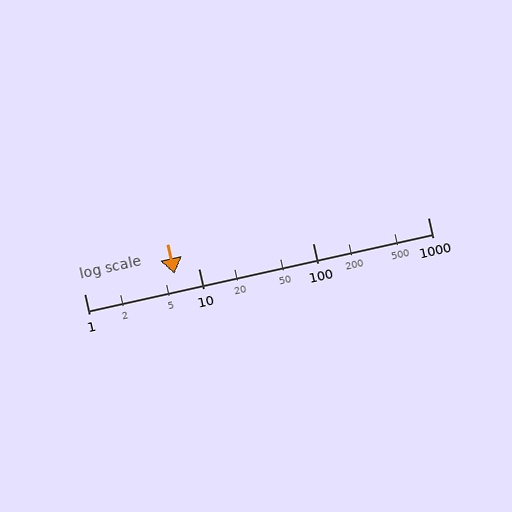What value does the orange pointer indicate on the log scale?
The pointer indicates approximately 6.1.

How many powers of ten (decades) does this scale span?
The scale spans 3 decades, from 1 to 1000.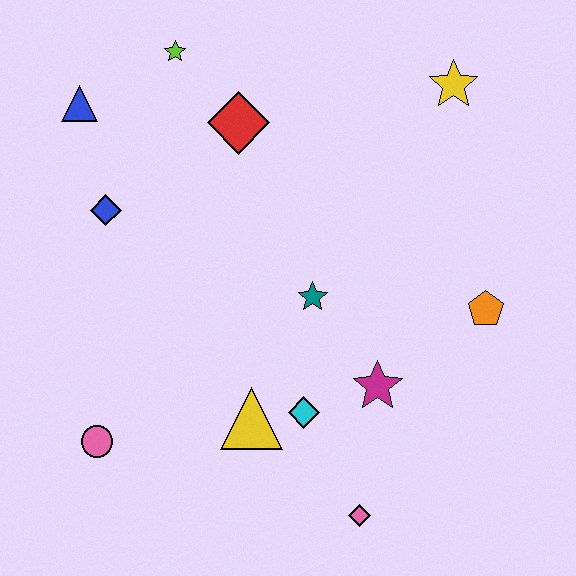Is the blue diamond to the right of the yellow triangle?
No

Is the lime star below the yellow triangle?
No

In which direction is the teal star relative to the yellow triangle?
The teal star is above the yellow triangle.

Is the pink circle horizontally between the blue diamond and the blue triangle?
Yes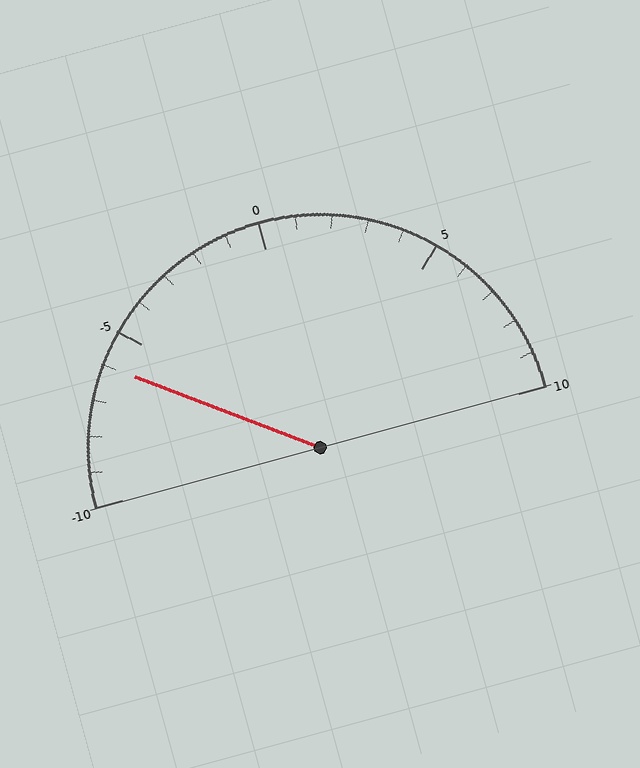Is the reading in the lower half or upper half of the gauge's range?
The reading is in the lower half of the range (-10 to 10).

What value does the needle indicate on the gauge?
The needle indicates approximately -6.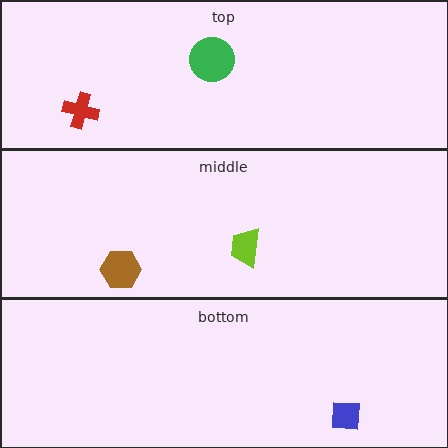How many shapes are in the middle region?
2.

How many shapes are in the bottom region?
1.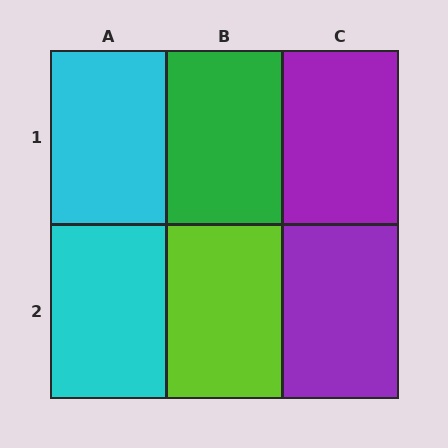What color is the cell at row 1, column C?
Purple.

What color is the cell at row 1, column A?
Cyan.